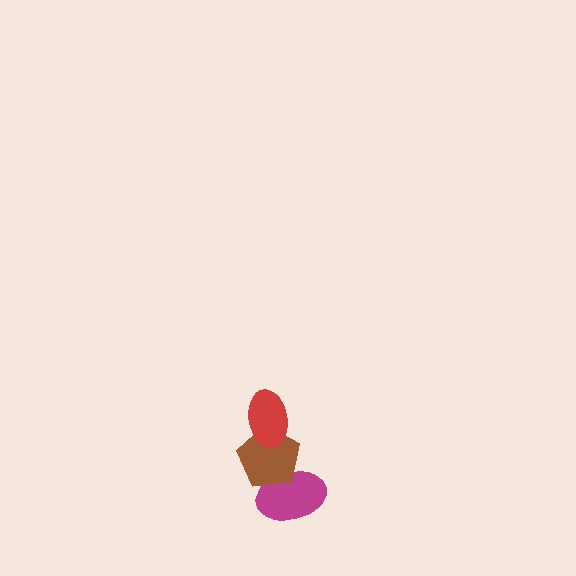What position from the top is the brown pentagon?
The brown pentagon is 2nd from the top.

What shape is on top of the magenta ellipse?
The brown pentagon is on top of the magenta ellipse.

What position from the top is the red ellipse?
The red ellipse is 1st from the top.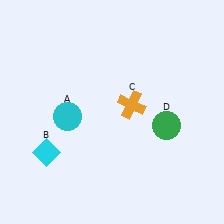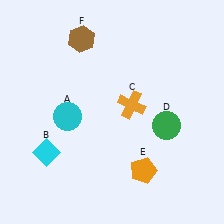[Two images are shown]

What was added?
An orange pentagon (E), a brown hexagon (F) were added in Image 2.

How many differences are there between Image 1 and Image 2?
There are 2 differences between the two images.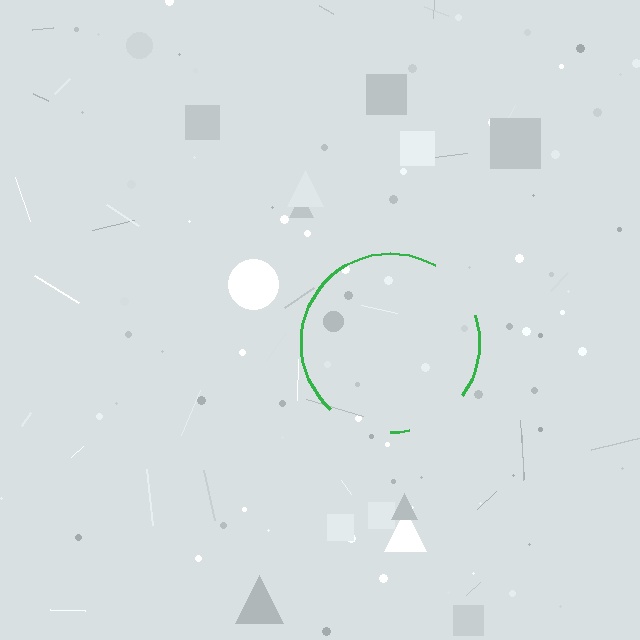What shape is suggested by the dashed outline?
The dashed outline suggests a circle.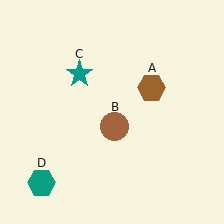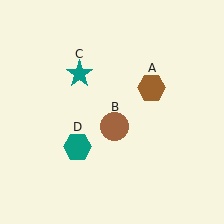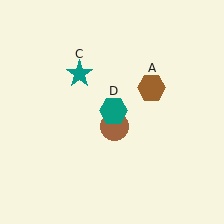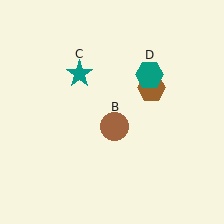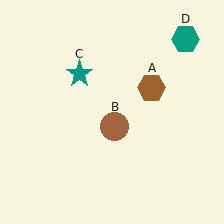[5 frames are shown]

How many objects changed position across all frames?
1 object changed position: teal hexagon (object D).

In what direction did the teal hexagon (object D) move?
The teal hexagon (object D) moved up and to the right.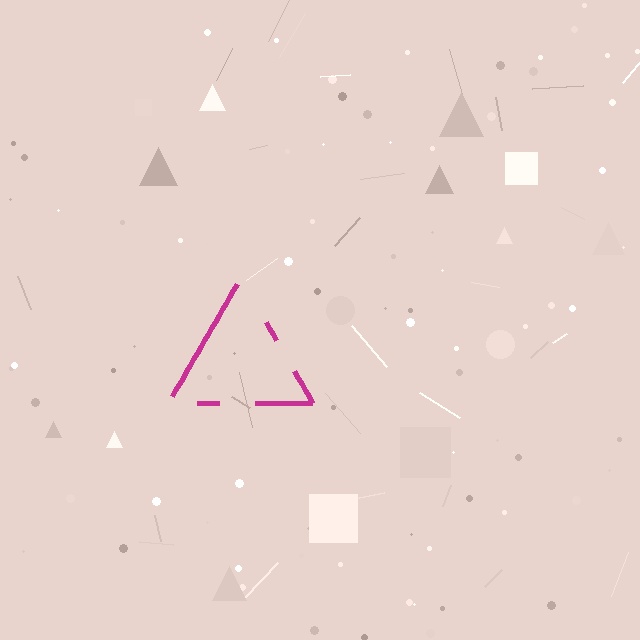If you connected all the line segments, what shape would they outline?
They would outline a triangle.